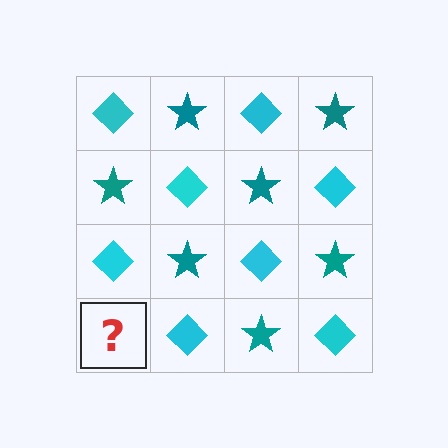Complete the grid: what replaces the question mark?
The question mark should be replaced with a teal star.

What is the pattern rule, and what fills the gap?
The rule is that it alternates cyan diamond and teal star in a checkerboard pattern. The gap should be filled with a teal star.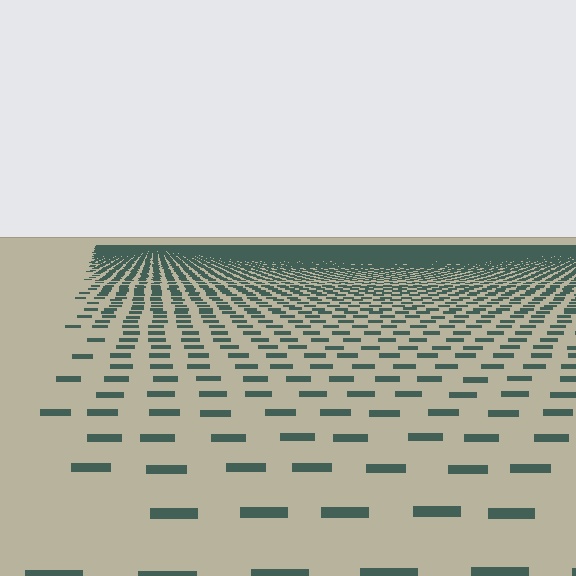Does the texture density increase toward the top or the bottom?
Density increases toward the top.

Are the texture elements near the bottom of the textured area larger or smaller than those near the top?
Larger. Near the bottom, elements are closer to the viewer and appear at a bigger on-screen size.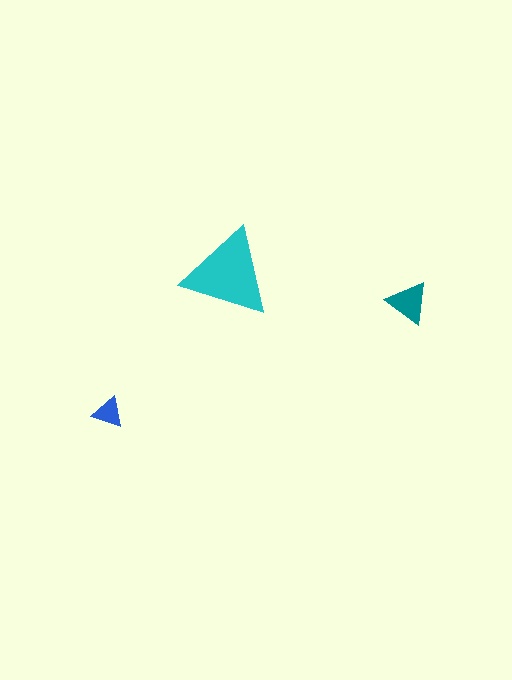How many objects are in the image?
There are 3 objects in the image.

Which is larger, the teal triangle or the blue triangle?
The teal one.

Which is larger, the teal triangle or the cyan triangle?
The cyan one.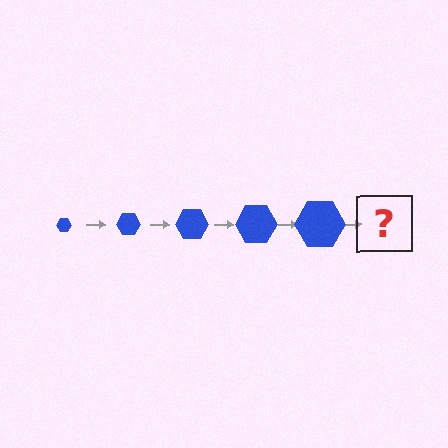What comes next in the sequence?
The next element should be a blue hexagon, larger than the previous one.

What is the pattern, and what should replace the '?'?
The pattern is that the hexagon gets progressively larger each step. The '?' should be a blue hexagon, larger than the previous one.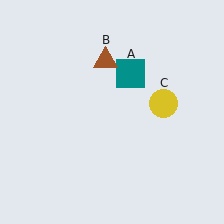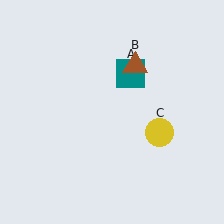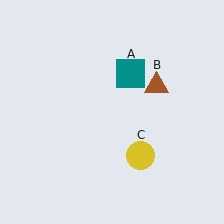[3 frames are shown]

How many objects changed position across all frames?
2 objects changed position: brown triangle (object B), yellow circle (object C).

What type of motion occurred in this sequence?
The brown triangle (object B), yellow circle (object C) rotated clockwise around the center of the scene.